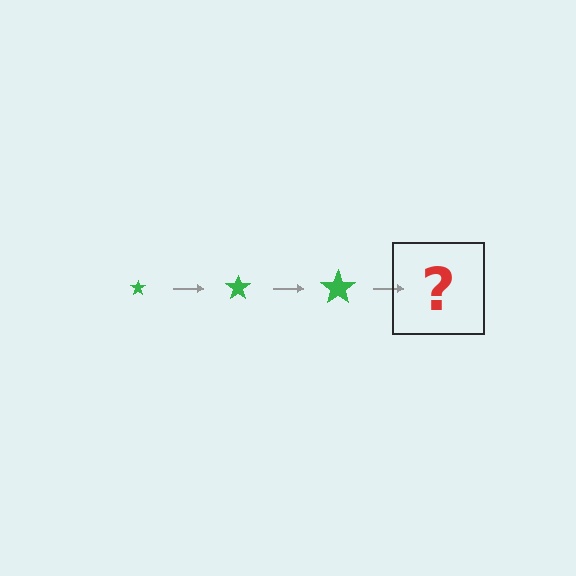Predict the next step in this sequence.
The next step is a green star, larger than the previous one.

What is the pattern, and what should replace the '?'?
The pattern is that the star gets progressively larger each step. The '?' should be a green star, larger than the previous one.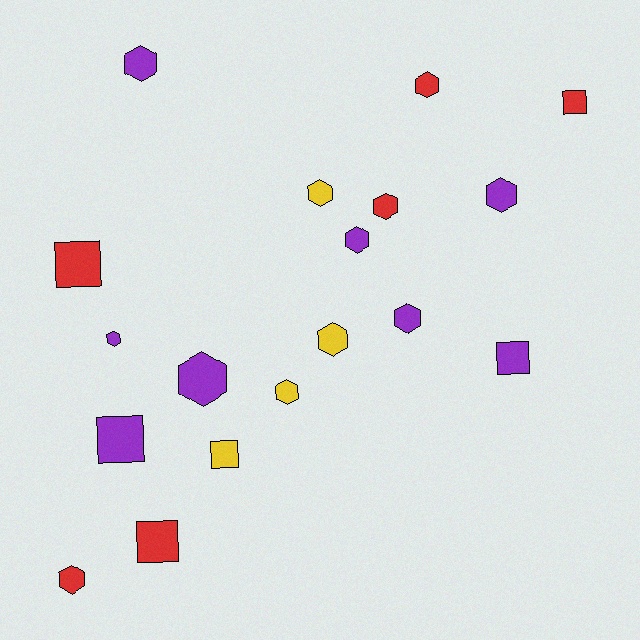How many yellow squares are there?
There is 1 yellow square.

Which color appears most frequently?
Purple, with 8 objects.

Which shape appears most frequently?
Hexagon, with 12 objects.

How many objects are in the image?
There are 18 objects.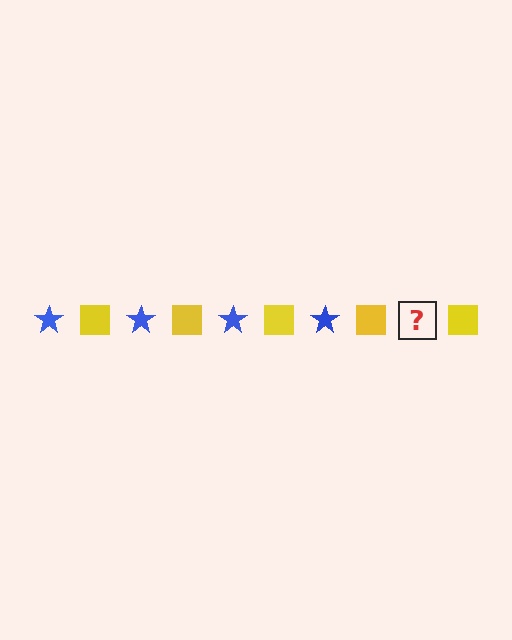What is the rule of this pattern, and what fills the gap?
The rule is that the pattern alternates between blue star and yellow square. The gap should be filled with a blue star.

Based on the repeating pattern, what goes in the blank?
The blank should be a blue star.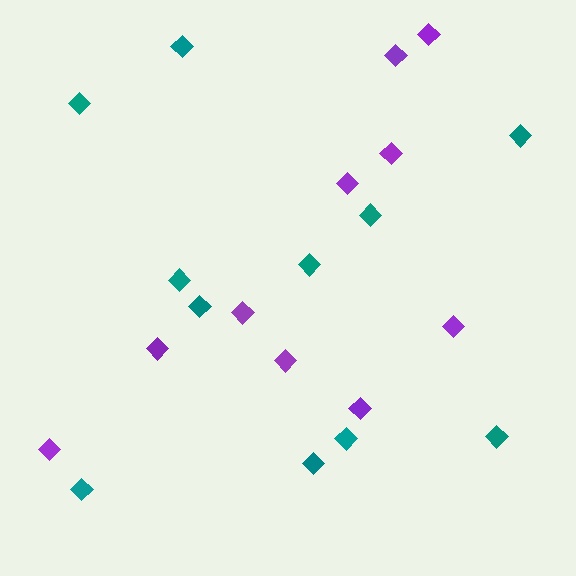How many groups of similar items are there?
There are 2 groups: one group of teal diamonds (11) and one group of purple diamonds (10).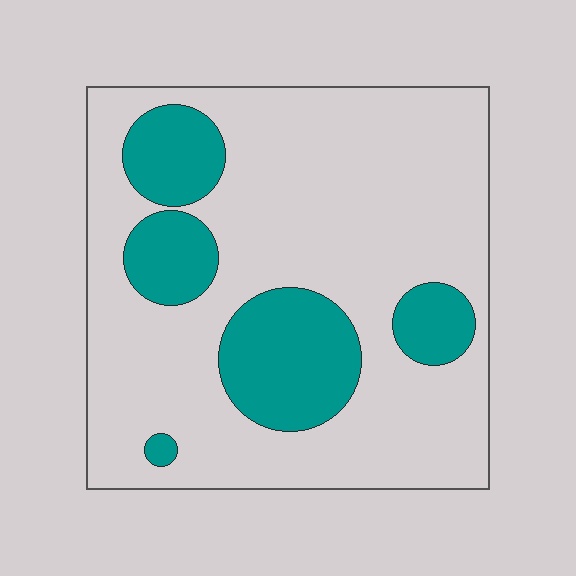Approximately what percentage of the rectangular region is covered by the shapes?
Approximately 25%.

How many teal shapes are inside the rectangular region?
5.